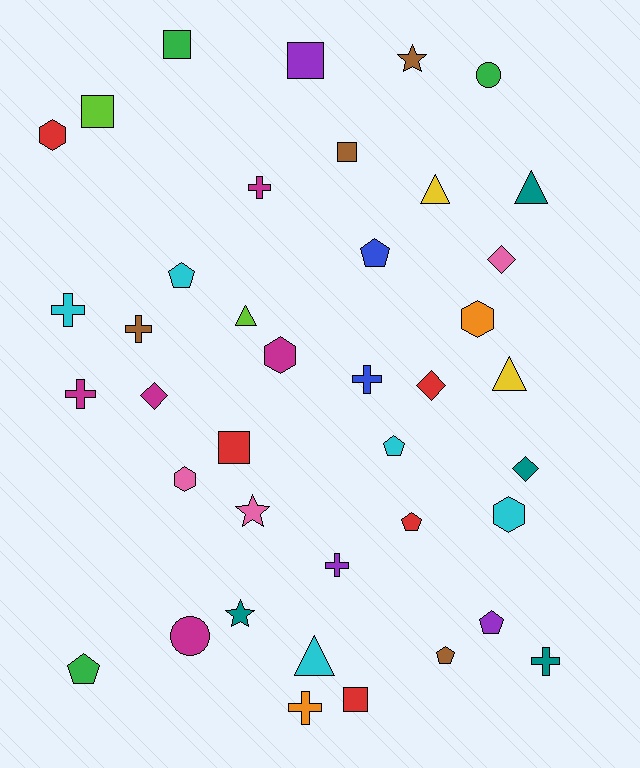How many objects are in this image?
There are 40 objects.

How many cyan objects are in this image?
There are 5 cyan objects.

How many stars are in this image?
There are 3 stars.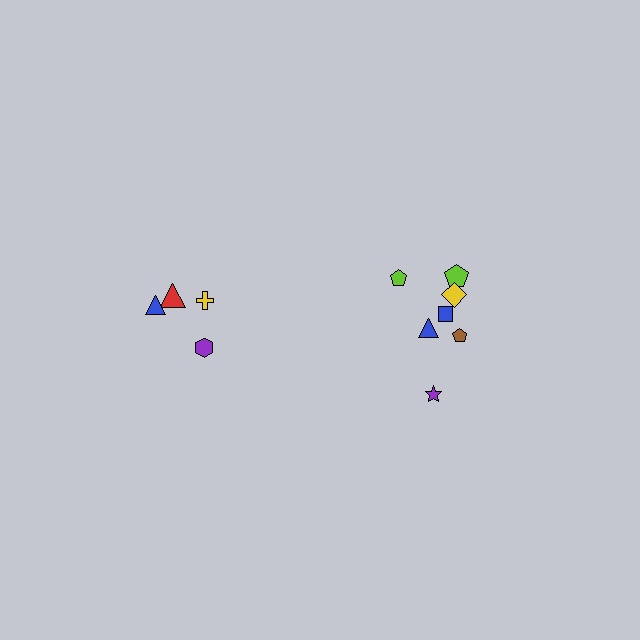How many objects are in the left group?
There are 4 objects.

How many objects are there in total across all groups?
There are 11 objects.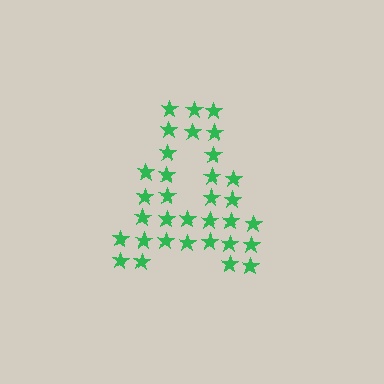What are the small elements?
The small elements are stars.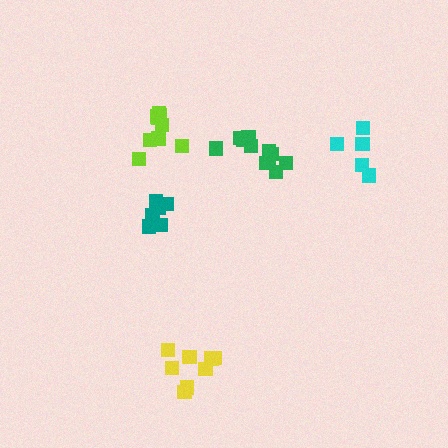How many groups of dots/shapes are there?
There are 5 groups.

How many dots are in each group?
Group 1: 6 dots, Group 2: 5 dots, Group 3: 8 dots, Group 4: 11 dots, Group 5: 10 dots (40 total).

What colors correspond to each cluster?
The clusters are colored: teal, cyan, yellow, green, lime.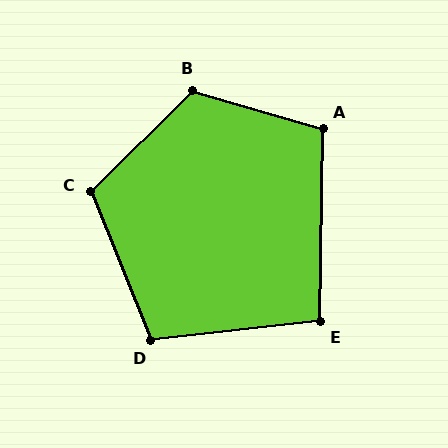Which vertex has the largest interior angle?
B, at approximately 119 degrees.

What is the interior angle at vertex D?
Approximately 106 degrees (obtuse).